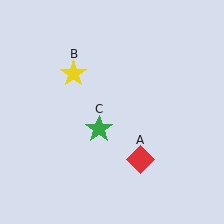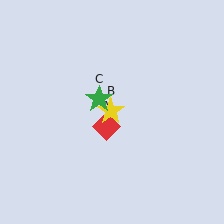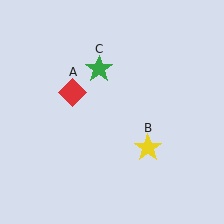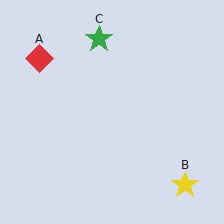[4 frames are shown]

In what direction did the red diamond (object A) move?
The red diamond (object A) moved up and to the left.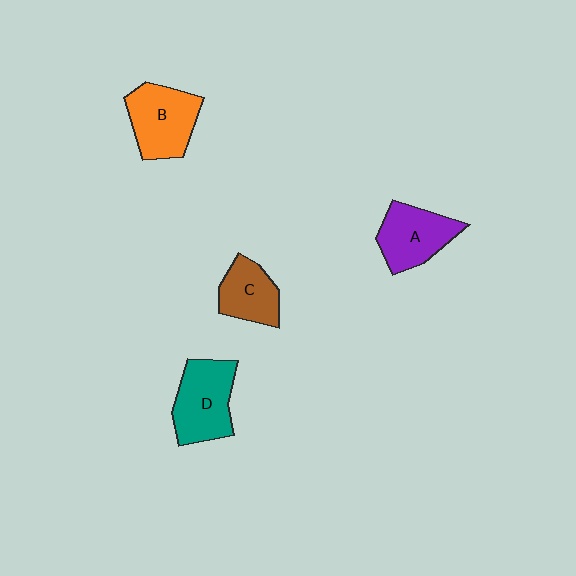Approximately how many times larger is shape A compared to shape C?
Approximately 1.2 times.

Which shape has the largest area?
Shape D (teal).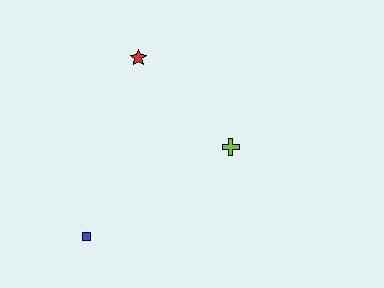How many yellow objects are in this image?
There are no yellow objects.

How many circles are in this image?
There are no circles.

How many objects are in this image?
There are 3 objects.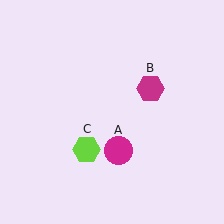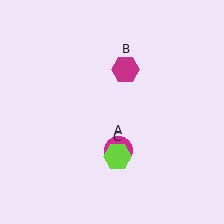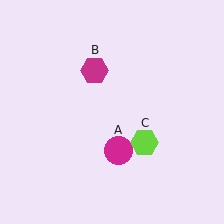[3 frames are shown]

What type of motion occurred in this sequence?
The magenta hexagon (object B), lime hexagon (object C) rotated counterclockwise around the center of the scene.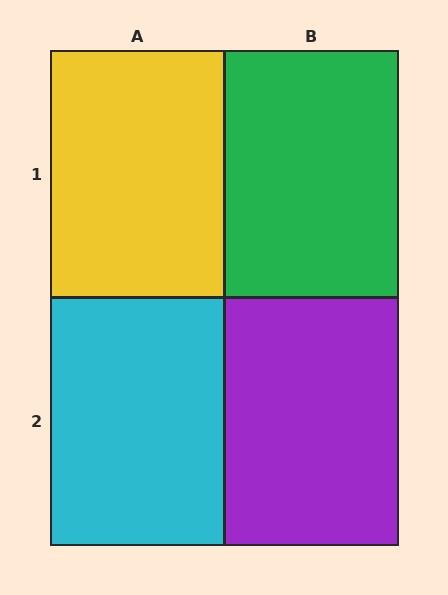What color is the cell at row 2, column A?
Cyan.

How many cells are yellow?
1 cell is yellow.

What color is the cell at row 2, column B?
Purple.